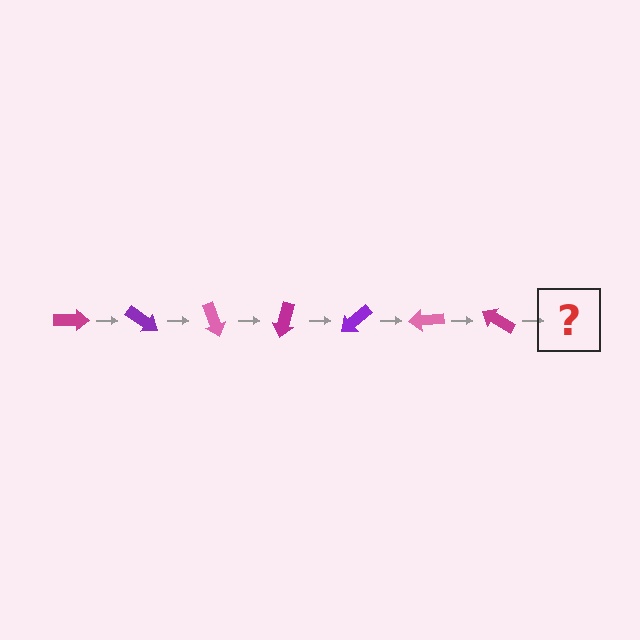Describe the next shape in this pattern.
It should be a purple arrow, rotated 245 degrees from the start.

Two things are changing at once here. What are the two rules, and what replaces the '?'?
The two rules are that it rotates 35 degrees each step and the color cycles through magenta, purple, and pink. The '?' should be a purple arrow, rotated 245 degrees from the start.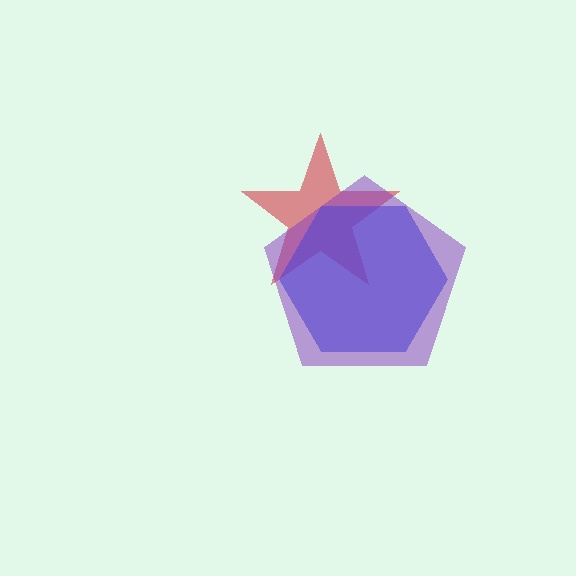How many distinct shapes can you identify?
There are 3 distinct shapes: a red star, a blue hexagon, a purple pentagon.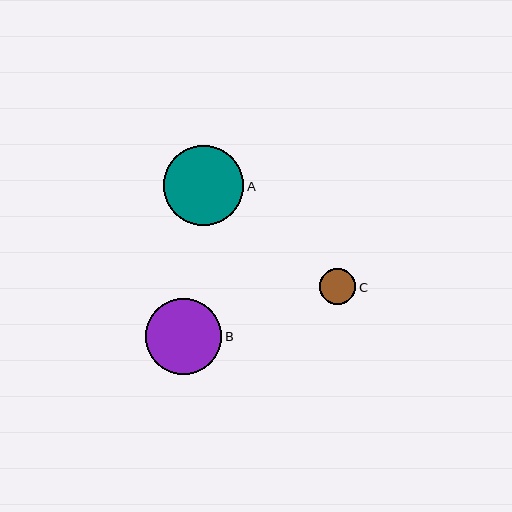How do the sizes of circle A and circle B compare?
Circle A and circle B are approximately the same size.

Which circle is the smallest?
Circle C is the smallest with a size of approximately 37 pixels.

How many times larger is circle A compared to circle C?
Circle A is approximately 2.2 times the size of circle C.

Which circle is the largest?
Circle A is the largest with a size of approximately 80 pixels.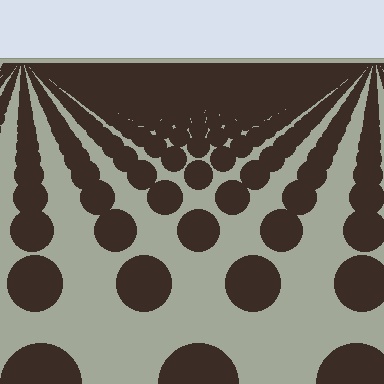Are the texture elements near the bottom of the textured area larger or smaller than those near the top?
Larger. Near the bottom, elements are closer to the viewer and appear at a bigger on-screen size.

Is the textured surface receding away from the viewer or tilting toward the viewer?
The surface is receding away from the viewer. Texture elements get smaller and denser toward the top.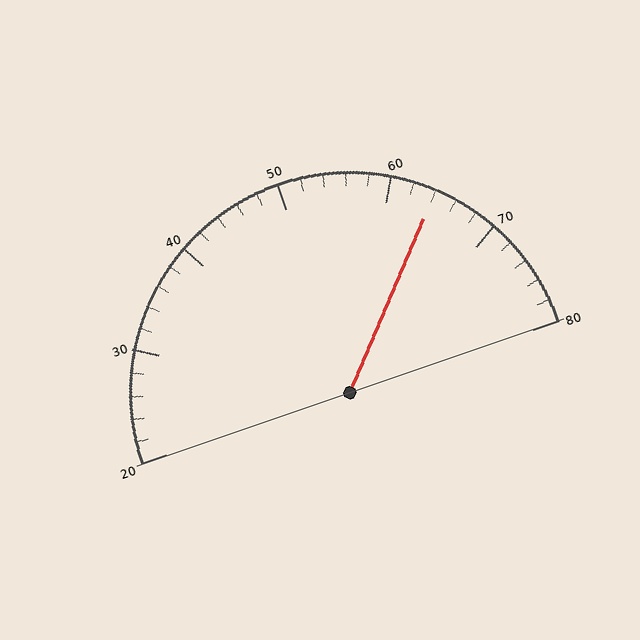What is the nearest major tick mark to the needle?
The nearest major tick mark is 60.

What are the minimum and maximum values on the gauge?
The gauge ranges from 20 to 80.